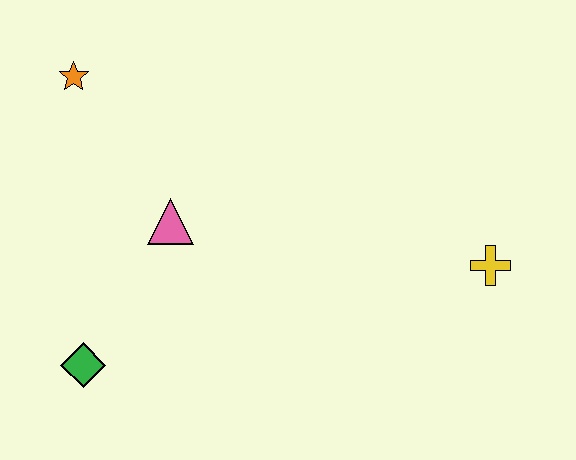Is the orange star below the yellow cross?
No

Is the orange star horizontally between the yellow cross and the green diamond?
No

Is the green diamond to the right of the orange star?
Yes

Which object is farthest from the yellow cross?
The orange star is farthest from the yellow cross.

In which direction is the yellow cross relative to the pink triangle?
The yellow cross is to the right of the pink triangle.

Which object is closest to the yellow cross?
The pink triangle is closest to the yellow cross.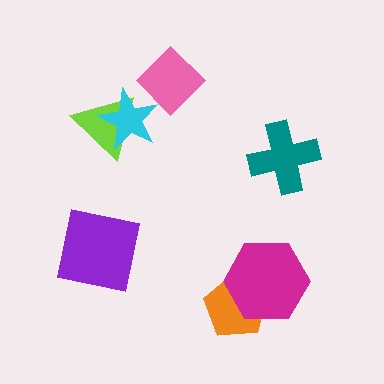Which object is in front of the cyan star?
The pink diamond is in front of the cyan star.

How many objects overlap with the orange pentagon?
1 object overlaps with the orange pentagon.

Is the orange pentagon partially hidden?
Yes, it is partially covered by another shape.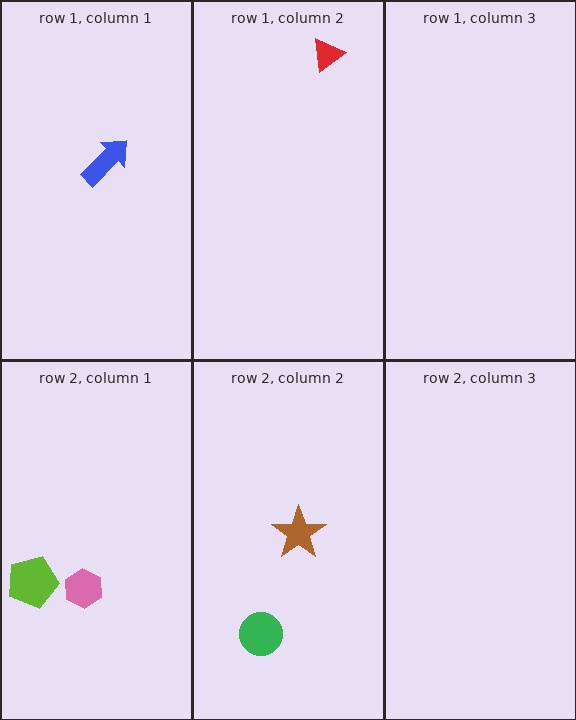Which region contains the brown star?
The row 2, column 2 region.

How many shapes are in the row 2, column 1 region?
2.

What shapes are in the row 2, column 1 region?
The lime pentagon, the pink hexagon.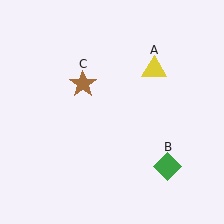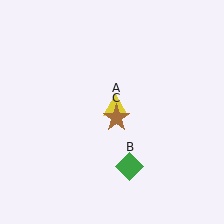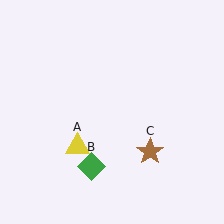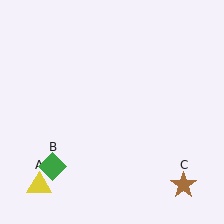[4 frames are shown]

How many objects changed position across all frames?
3 objects changed position: yellow triangle (object A), green diamond (object B), brown star (object C).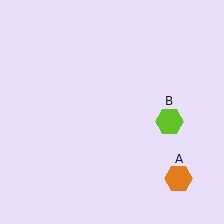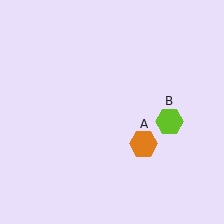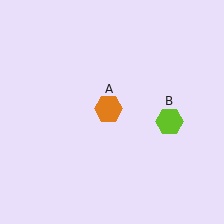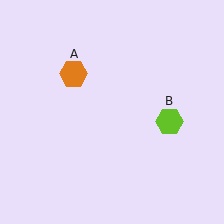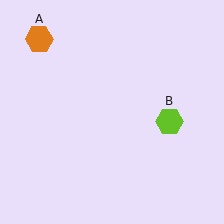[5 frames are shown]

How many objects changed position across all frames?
1 object changed position: orange hexagon (object A).